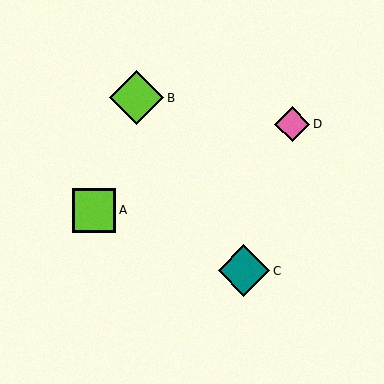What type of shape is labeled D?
Shape D is a pink diamond.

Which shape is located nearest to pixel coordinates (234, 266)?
The teal diamond (labeled C) at (244, 271) is nearest to that location.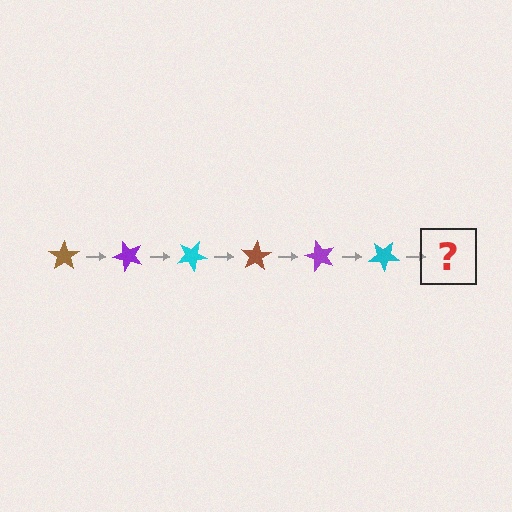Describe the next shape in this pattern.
It should be a brown star, rotated 300 degrees from the start.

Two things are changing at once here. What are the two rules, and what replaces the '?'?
The two rules are that it rotates 50 degrees each step and the color cycles through brown, purple, and cyan. The '?' should be a brown star, rotated 300 degrees from the start.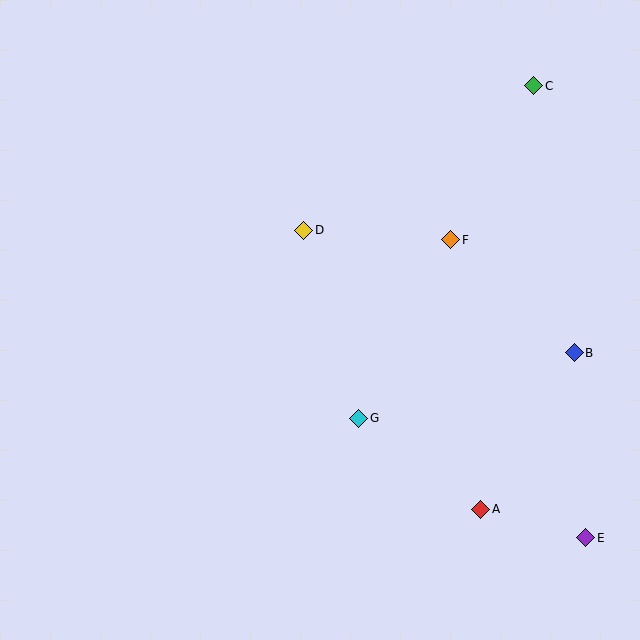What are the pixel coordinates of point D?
Point D is at (304, 230).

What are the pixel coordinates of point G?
Point G is at (359, 418).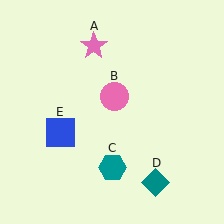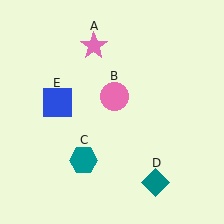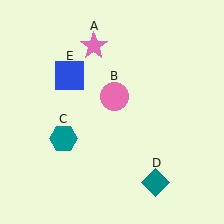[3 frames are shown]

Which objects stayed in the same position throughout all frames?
Pink star (object A) and pink circle (object B) and teal diamond (object D) remained stationary.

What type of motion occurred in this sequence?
The teal hexagon (object C), blue square (object E) rotated clockwise around the center of the scene.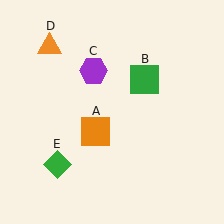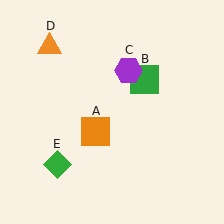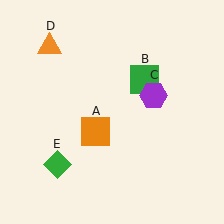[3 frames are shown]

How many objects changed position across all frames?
1 object changed position: purple hexagon (object C).